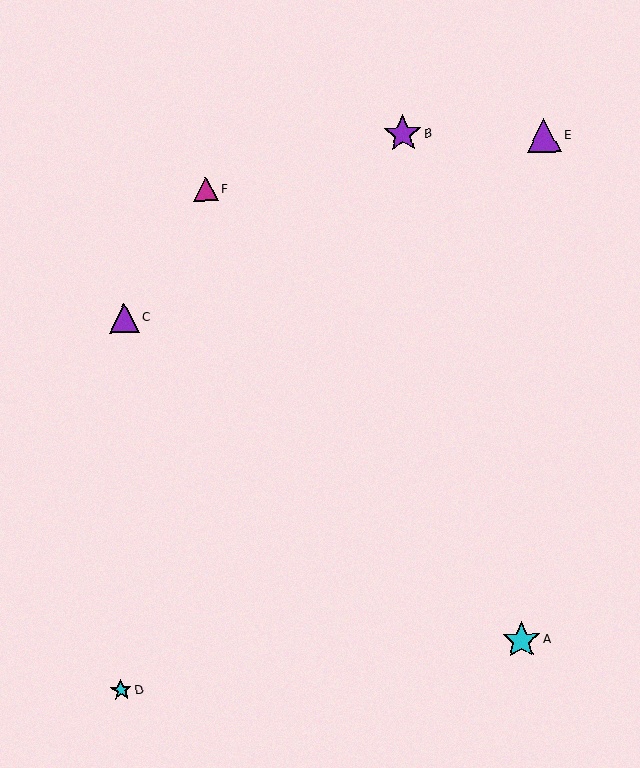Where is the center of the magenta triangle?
The center of the magenta triangle is at (206, 189).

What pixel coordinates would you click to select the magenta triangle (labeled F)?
Click at (206, 189) to select the magenta triangle F.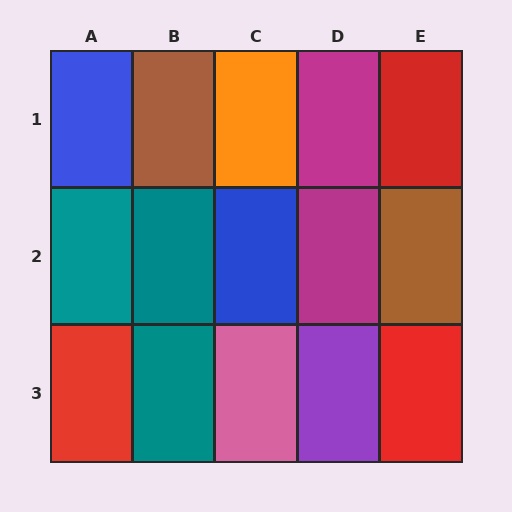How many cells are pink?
1 cell is pink.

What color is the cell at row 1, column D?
Magenta.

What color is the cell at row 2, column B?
Teal.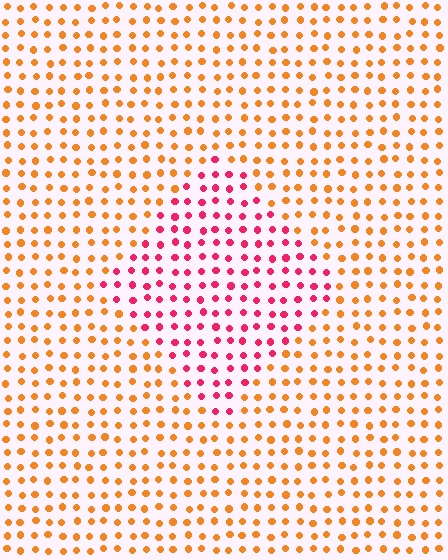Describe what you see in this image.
The image is filled with small orange elements in a uniform arrangement. A diamond-shaped region is visible where the elements are tinted to a slightly different hue, forming a subtle color boundary.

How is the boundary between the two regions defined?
The boundary is defined purely by a slight shift in hue (about 48 degrees). Spacing, size, and orientation are identical on both sides.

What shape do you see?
I see a diamond.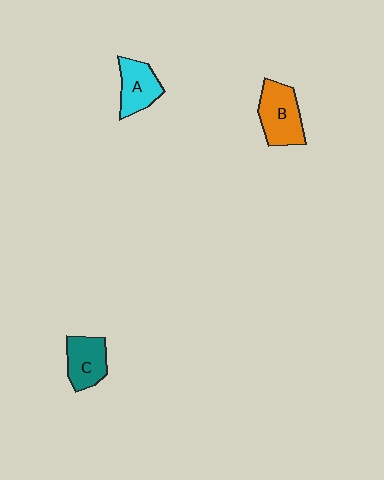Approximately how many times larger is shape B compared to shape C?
Approximately 1.3 times.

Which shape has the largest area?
Shape B (orange).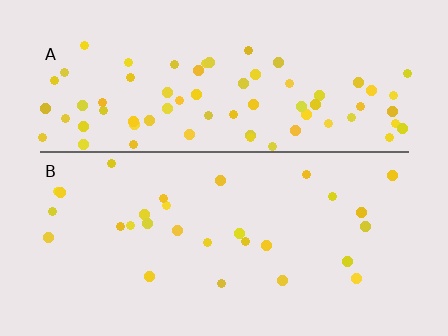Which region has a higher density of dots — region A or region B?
A (the top).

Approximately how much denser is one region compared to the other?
Approximately 2.6× — region A over region B.